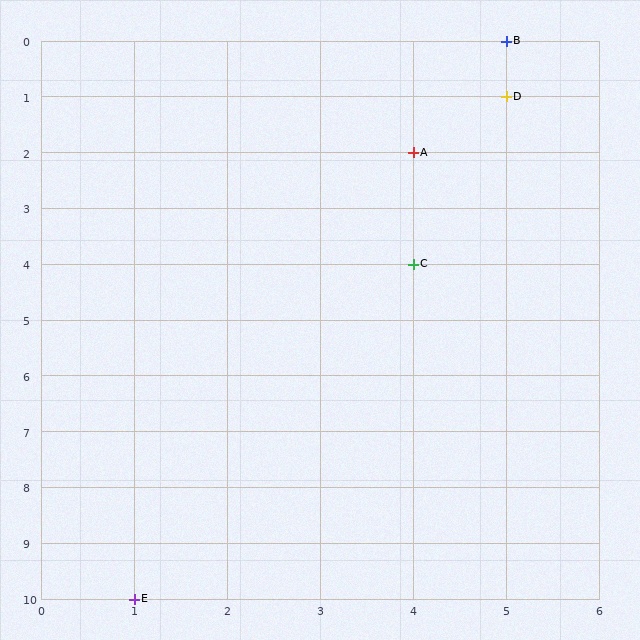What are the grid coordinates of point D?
Point D is at grid coordinates (5, 1).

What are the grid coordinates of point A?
Point A is at grid coordinates (4, 2).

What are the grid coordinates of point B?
Point B is at grid coordinates (5, 0).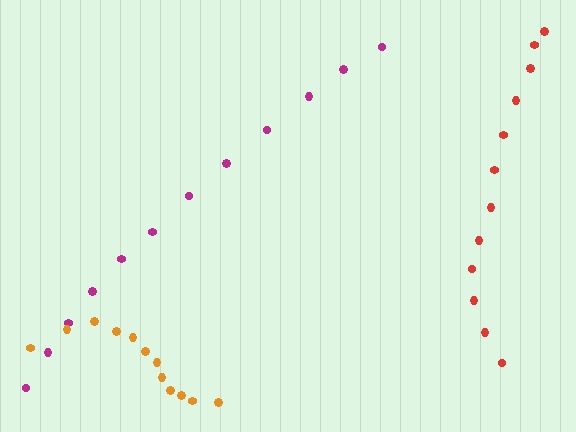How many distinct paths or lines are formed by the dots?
There are 3 distinct paths.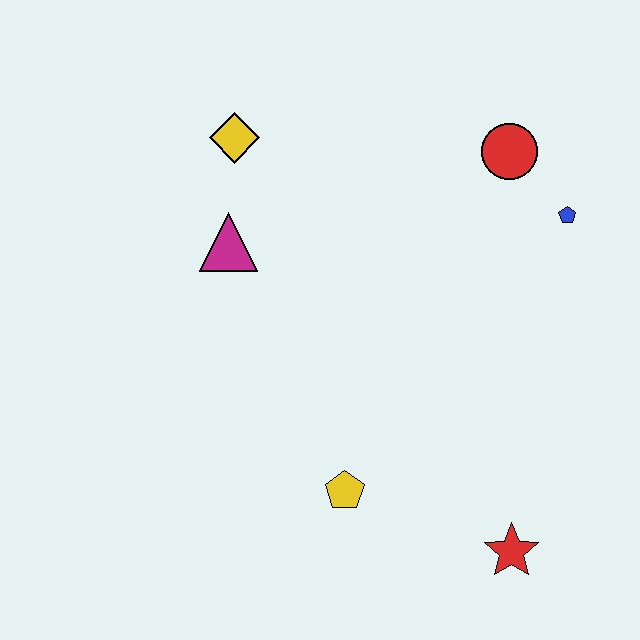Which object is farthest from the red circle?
The red star is farthest from the red circle.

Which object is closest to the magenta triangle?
The yellow diamond is closest to the magenta triangle.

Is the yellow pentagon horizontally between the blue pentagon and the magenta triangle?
Yes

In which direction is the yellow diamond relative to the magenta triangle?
The yellow diamond is above the magenta triangle.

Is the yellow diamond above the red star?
Yes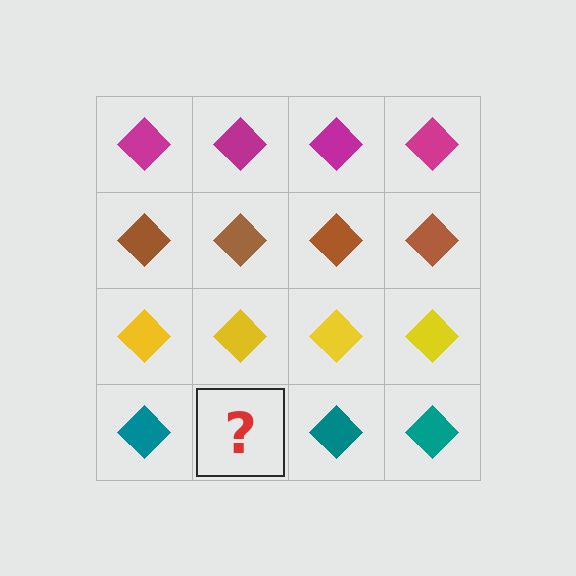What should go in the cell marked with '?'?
The missing cell should contain a teal diamond.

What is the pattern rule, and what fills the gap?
The rule is that each row has a consistent color. The gap should be filled with a teal diamond.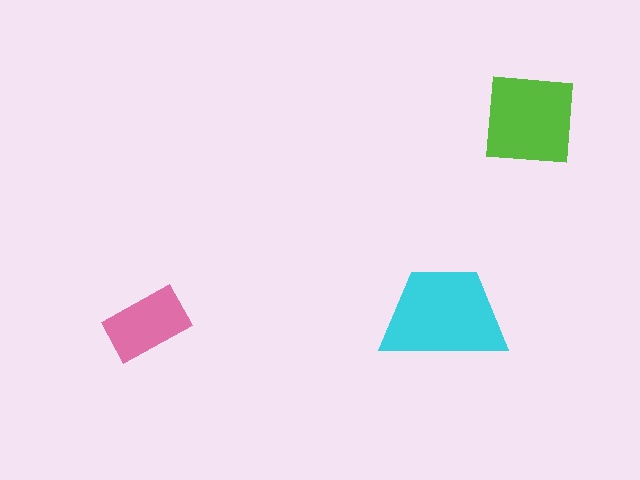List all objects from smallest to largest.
The pink rectangle, the lime square, the cyan trapezoid.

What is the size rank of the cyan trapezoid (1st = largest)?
1st.